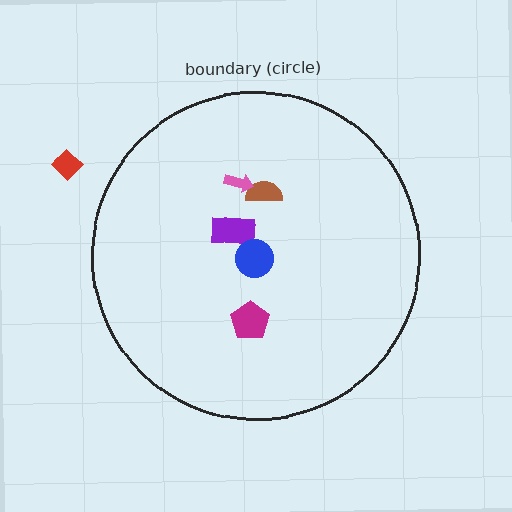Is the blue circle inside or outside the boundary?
Inside.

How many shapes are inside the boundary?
5 inside, 1 outside.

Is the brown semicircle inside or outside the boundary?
Inside.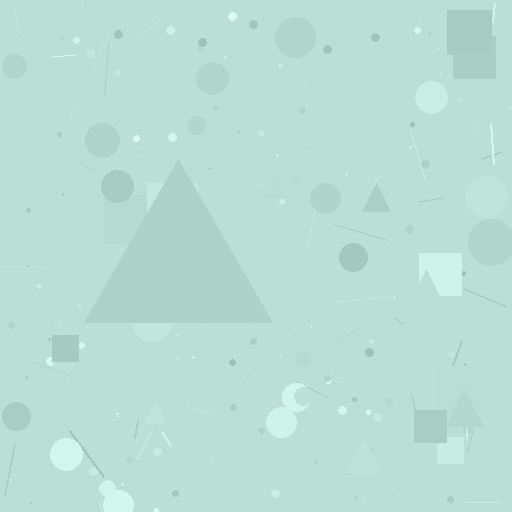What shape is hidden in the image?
A triangle is hidden in the image.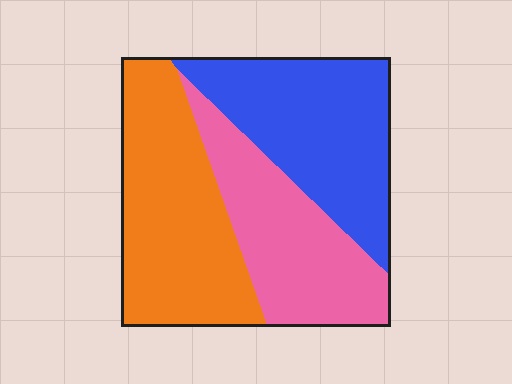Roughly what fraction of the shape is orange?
Orange covers 37% of the shape.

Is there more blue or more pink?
Blue.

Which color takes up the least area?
Pink, at roughly 30%.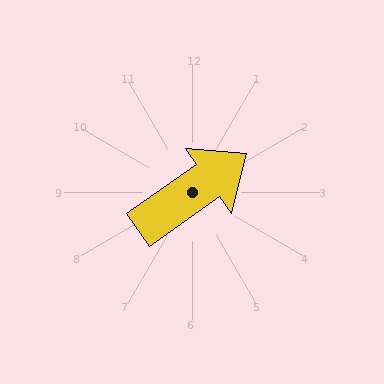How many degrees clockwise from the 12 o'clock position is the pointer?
Approximately 55 degrees.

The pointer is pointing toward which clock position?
Roughly 2 o'clock.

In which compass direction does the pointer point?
Northeast.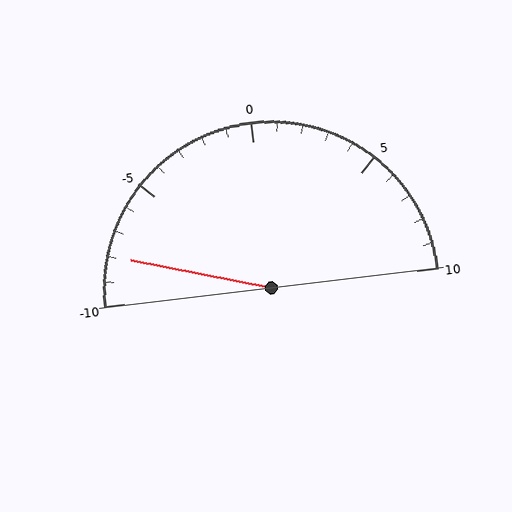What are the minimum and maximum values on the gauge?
The gauge ranges from -10 to 10.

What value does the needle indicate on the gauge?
The needle indicates approximately -8.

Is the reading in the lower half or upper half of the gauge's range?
The reading is in the lower half of the range (-10 to 10).